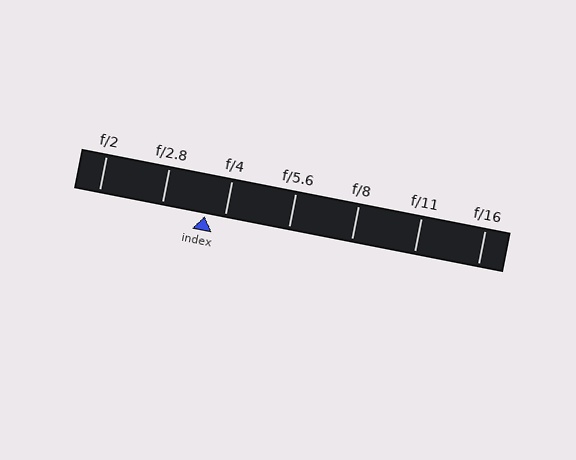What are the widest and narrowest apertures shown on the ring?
The widest aperture shown is f/2 and the narrowest is f/16.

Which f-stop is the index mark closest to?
The index mark is closest to f/4.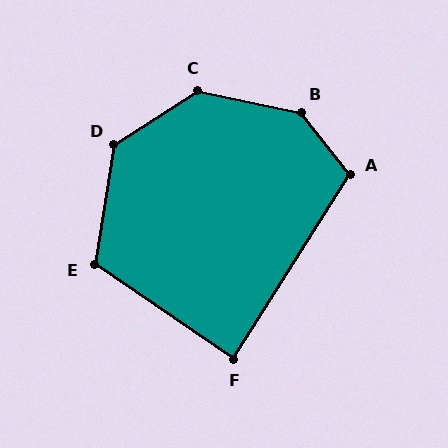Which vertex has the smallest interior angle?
F, at approximately 88 degrees.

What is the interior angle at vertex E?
Approximately 115 degrees (obtuse).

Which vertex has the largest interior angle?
B, at approximately 140 degrees.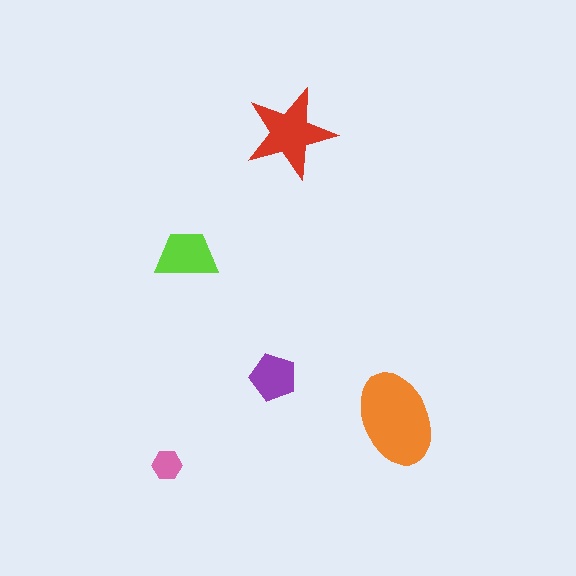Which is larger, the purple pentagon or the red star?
The red star.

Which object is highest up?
The red star is topmost.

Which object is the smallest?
The pink hexagon.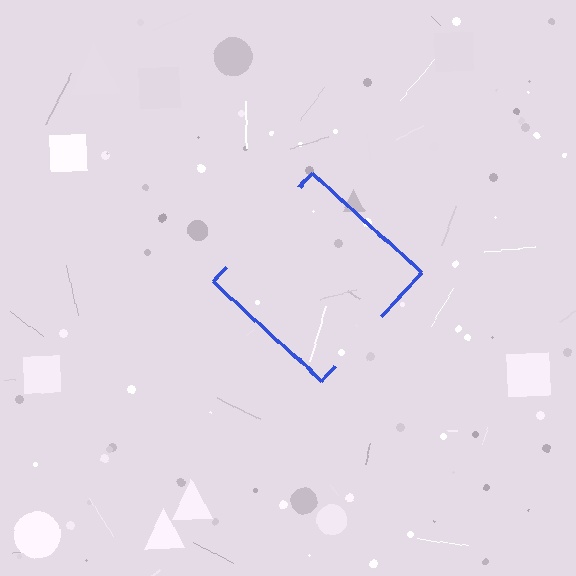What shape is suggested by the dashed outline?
The dashed outline suggests a diamond.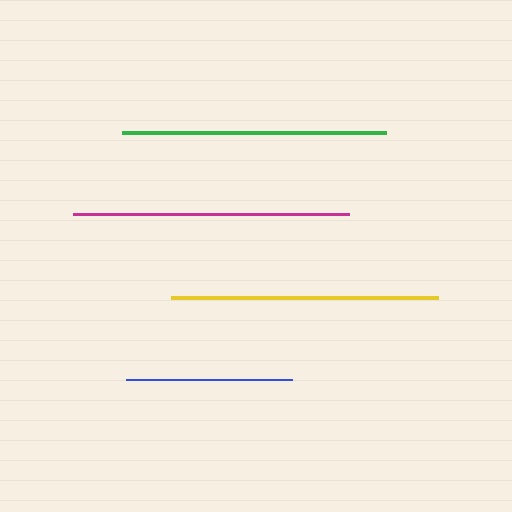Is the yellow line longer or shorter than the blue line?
The yellow line is longer than the blue line.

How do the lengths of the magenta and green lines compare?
The magenta and green lines are approximately the same length.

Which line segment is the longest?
The magenta line is the longest at approximately 275 pixels.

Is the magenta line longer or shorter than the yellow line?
The magenta line is longer than the yellow line.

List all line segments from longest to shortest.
From longest to shortest: magenta, yellow, green, blue.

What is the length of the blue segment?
The blue segment is approximately 166 pixels long.